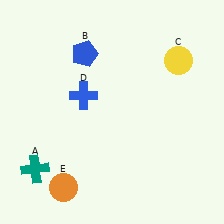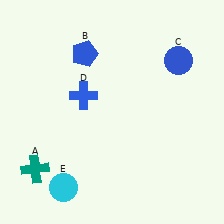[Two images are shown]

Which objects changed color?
C changed from yellow to blue. E changed from orange to cyan.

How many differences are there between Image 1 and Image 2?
There are 2 differences between the two images.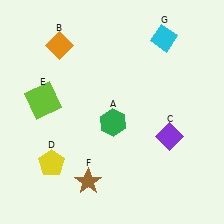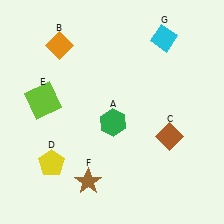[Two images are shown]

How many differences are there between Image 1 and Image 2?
There is 1 difference between the two images.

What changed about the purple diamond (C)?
In Image 1, C is purple. In Image 2, it changed to brown.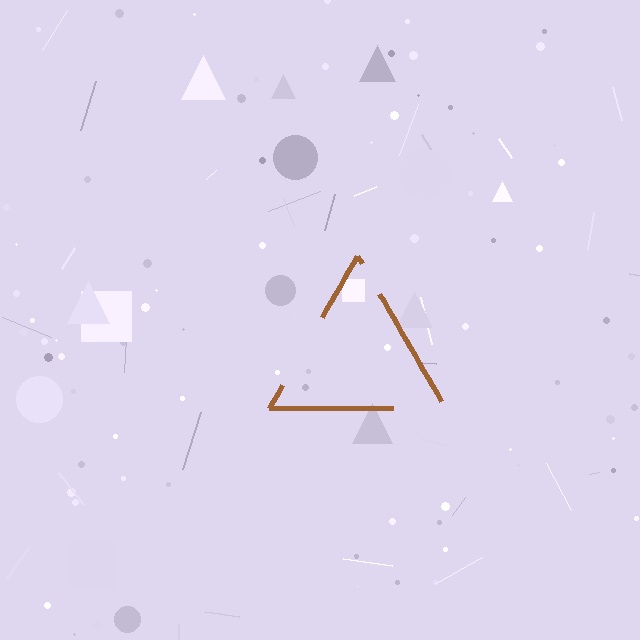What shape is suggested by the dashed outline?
The dashed outline suggests a triangle.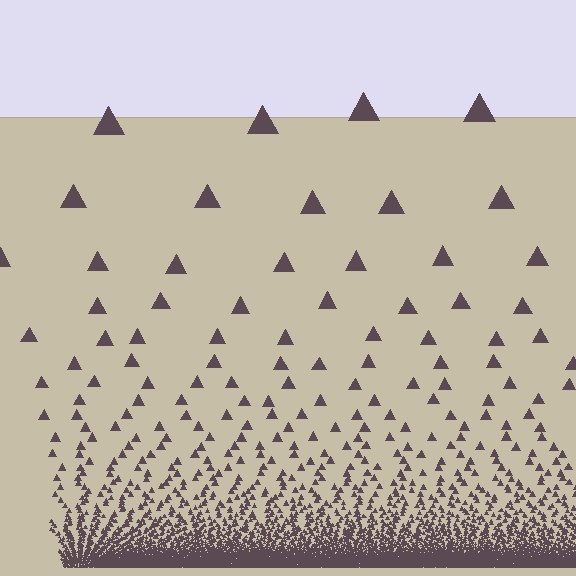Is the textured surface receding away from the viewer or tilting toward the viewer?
The surface appears to tilt toward the viewer. Texture elements get larger and sparser toward the top.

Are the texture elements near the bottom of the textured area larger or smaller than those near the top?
Smaller. The gradient is inverted — elements near the bottom are smaller and denser.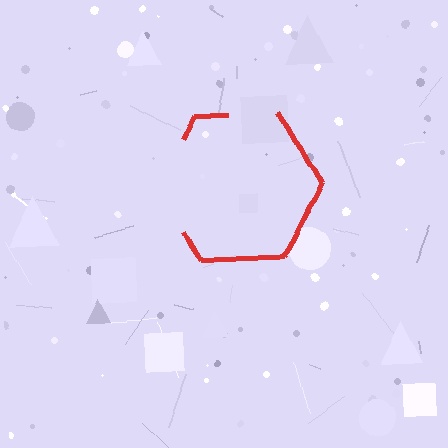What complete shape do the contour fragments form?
The contour fragments form a hexagon.